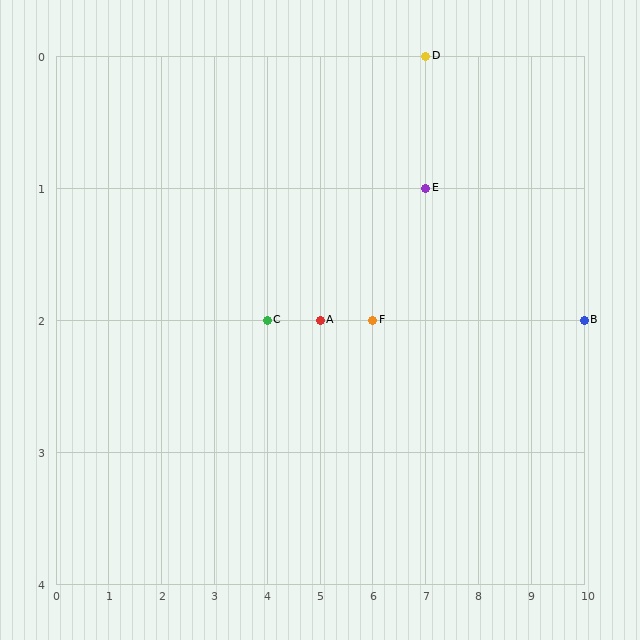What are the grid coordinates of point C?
Point C is at grid coordinates (4, 2).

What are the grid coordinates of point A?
Point A is at grid coordinates (5, 2).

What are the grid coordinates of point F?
Point F is at grid coordinates (6, 2).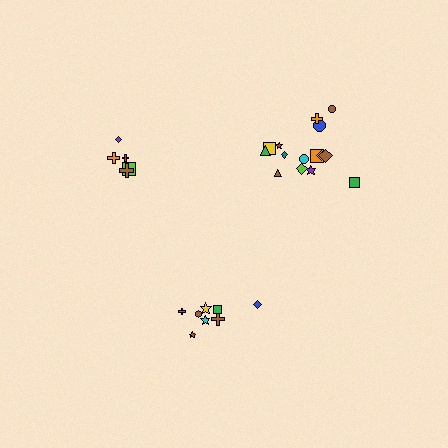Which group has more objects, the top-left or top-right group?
The top-right group.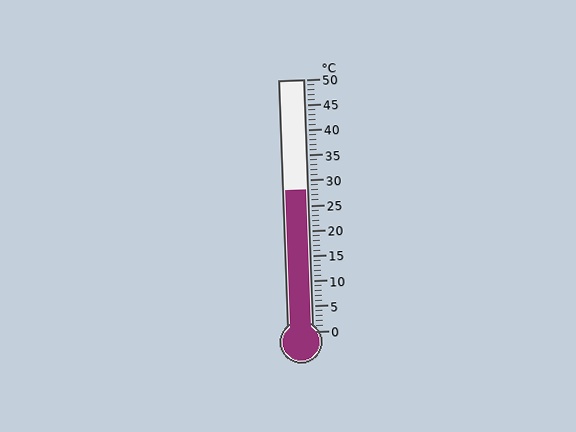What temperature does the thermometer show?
The thermometer shows approximately 28°C.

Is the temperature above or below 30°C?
The temperature is below 30°C.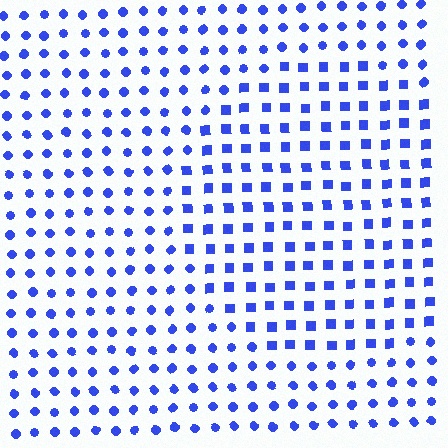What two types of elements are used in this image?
The image uses squares inside the circle region and circles outside it.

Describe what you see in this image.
The image is filled with small blue elements arranged in a uniform grid. A circle-shaped region contains squares, while the surrounding area contains circles. The boundary is defined purely by the change in element shape.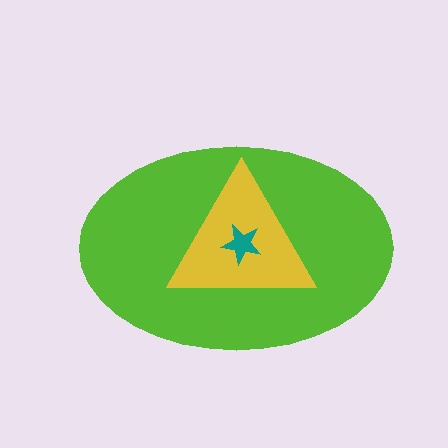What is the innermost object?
The teal star.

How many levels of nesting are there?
3.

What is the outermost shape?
The lime ellipse.